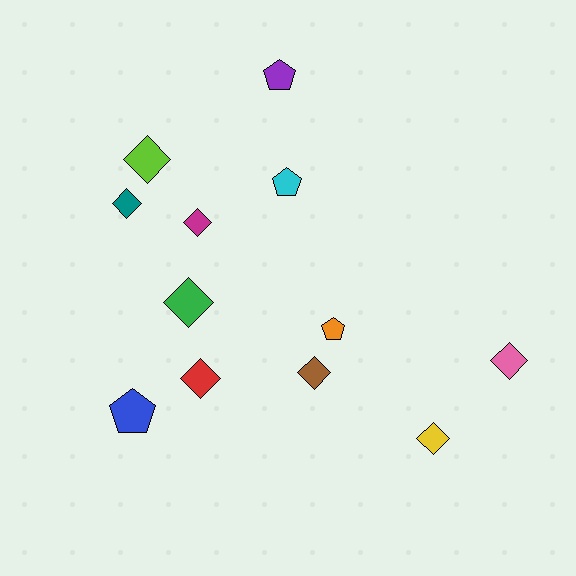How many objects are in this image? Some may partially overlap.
There are 12 objects.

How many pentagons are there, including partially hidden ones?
There are 4 pentagons.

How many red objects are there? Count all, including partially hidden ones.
There is 1 red object.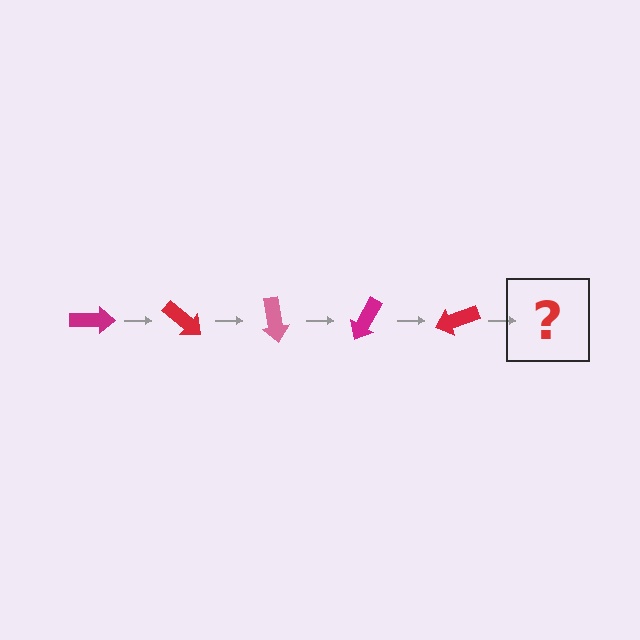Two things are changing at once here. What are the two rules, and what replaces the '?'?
The two rules are that it rotates 40 degrees each step and the color cycles through magenta, red, and pink. The '?' should be a pink arrow, rotated 200 degrees from the start.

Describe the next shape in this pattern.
It should be a pink arrow, rotated 200 degrees from the start.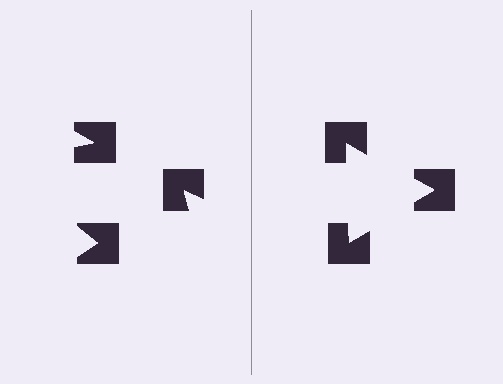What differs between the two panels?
The notched squares are positioned identically on both sides; only the wedge orientations differ. On the right they align to a triangle; on the left they are misaligned.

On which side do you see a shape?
An illusory triangle appears on the right side. On the left side the wedge cuts are rotated, so no coherent shape forms.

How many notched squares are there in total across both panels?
6 — 3 on each side.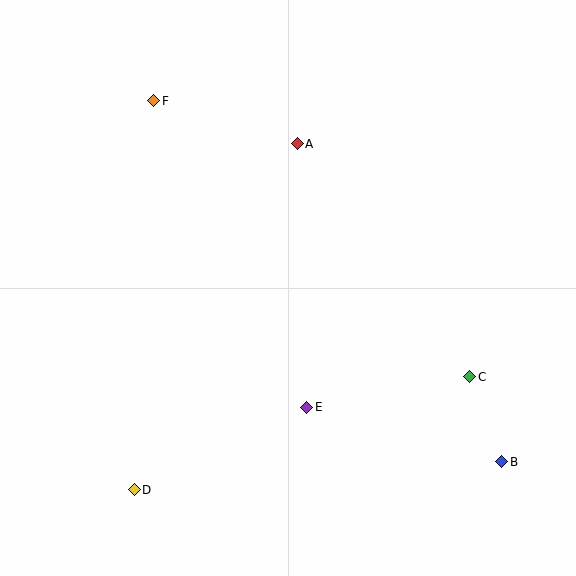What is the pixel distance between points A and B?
The distance between A and B is 378 pixels.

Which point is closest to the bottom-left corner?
Point D is closest to the bottom-left corner.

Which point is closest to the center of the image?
Point E at (307, 407) is closest to the center.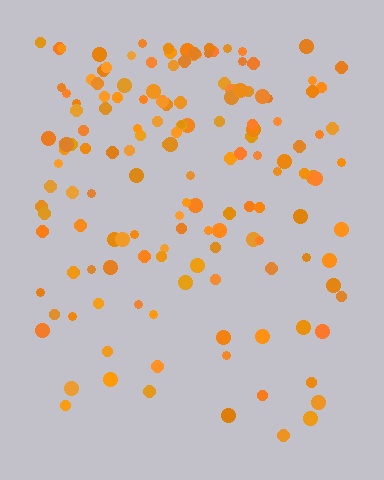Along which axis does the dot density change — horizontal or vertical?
Vertical.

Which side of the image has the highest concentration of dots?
The top.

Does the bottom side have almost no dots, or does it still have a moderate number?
Still a moderate number, just noticeably fewer than the top.